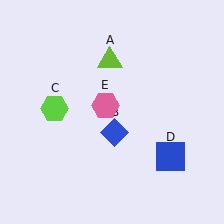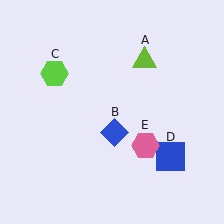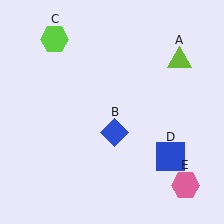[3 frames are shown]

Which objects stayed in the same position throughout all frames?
Blue diamond (object B) and blue square (object D) remained stationary.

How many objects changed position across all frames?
3 objects changed position: lime triangle (object A), lime hexagon (object C), pink hexagon (object E).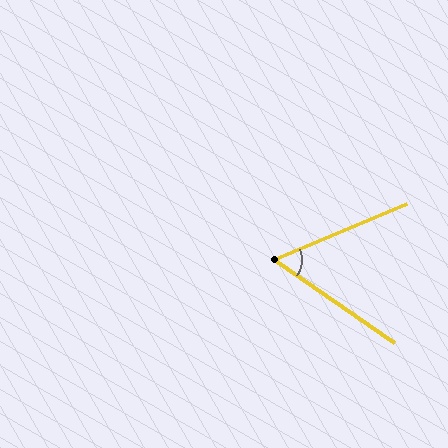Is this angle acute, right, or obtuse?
It is acute.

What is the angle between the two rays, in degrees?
Approximately 57 degrees.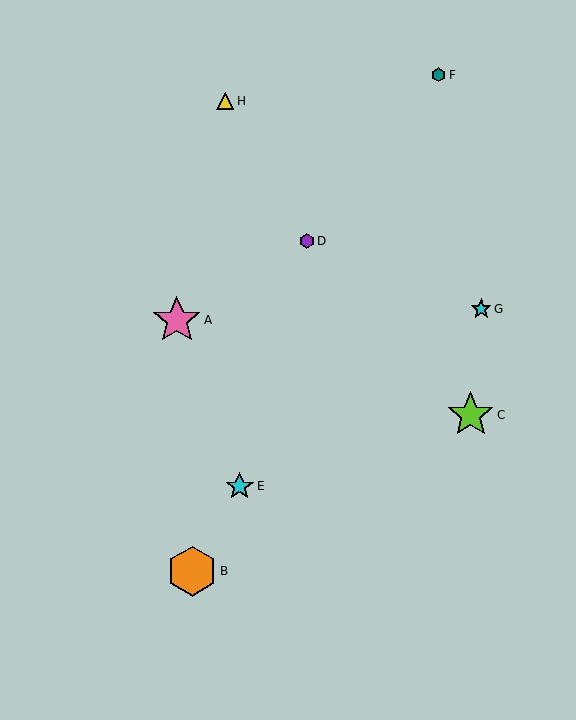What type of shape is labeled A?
Shape A is a pink star.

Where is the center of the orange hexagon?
The center of the orange hexagon is at (192, 571).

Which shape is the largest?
The orange hexagon (labeled B) is the largest.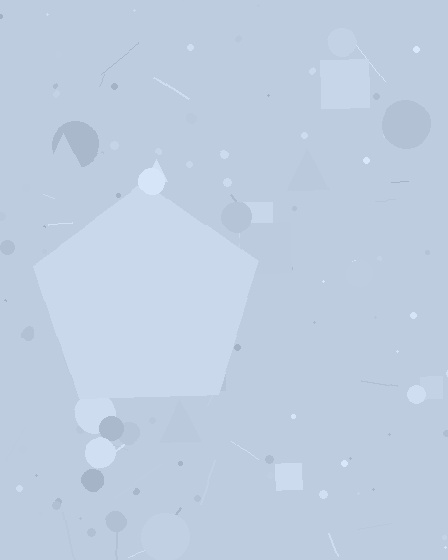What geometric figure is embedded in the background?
A pentagon is embedded in the background.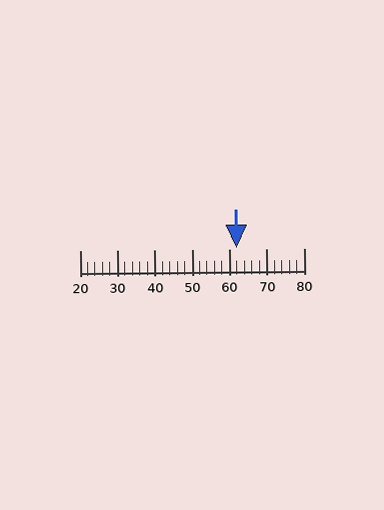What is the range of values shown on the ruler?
The ruler shows values from 20 to 80.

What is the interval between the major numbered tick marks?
The major tick marks are spaced 10 units apart.